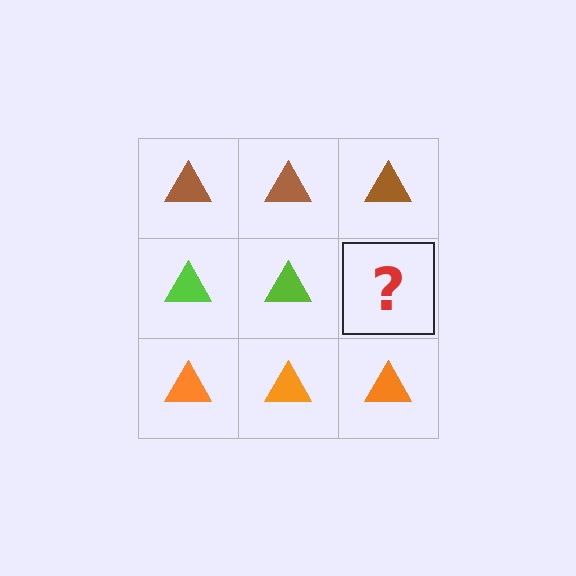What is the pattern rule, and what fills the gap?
The rule is that each row has a consistent color. The gap should be filled with a lime triangle.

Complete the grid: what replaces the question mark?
The question mark should be replaced with a lime triangle.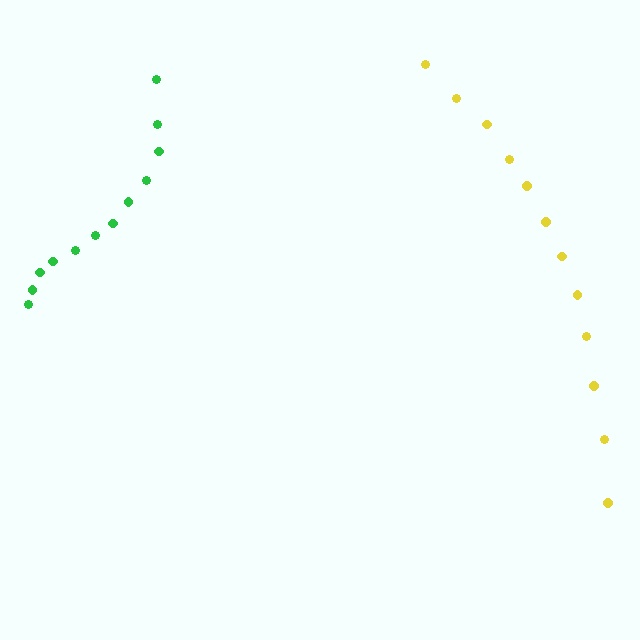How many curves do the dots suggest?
There are 2 distinct paths.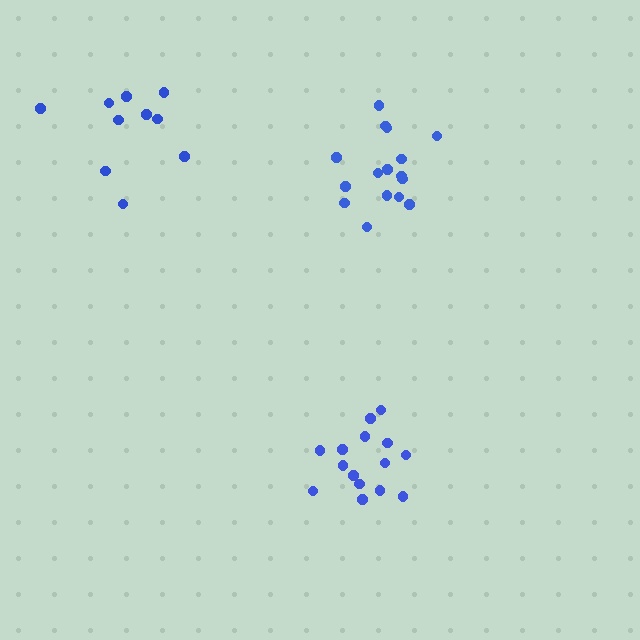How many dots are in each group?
Group 1: 10 dots, Group 2: 15 dots, Group 3: 16 dots (41 total).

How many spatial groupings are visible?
There are 3 spatial groupings.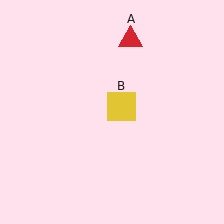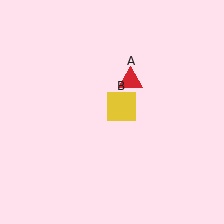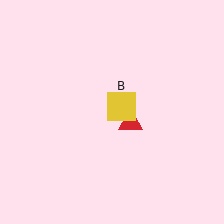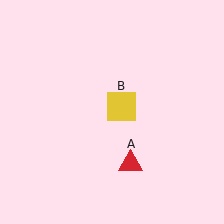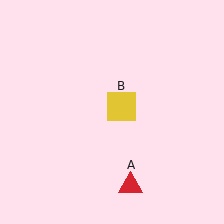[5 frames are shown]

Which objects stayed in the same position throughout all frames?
Yellow square (object B) remained stationary.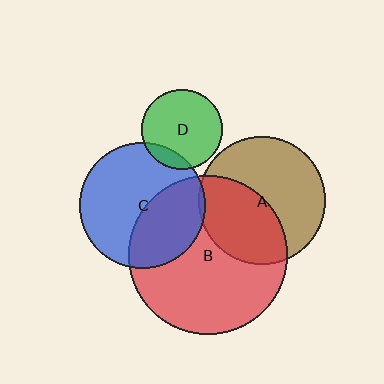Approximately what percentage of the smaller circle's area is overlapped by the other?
Approximately 5%.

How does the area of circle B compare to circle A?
Approximately 1.6 times.